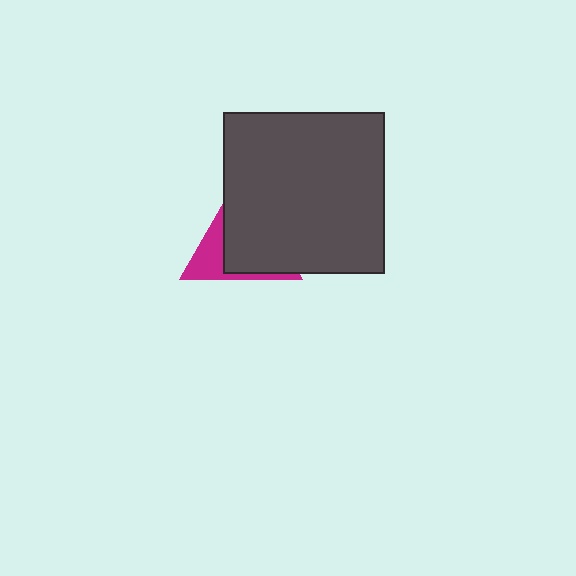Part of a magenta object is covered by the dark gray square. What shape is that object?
It is a triangle.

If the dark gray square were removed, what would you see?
You would see the complete magenta triangle.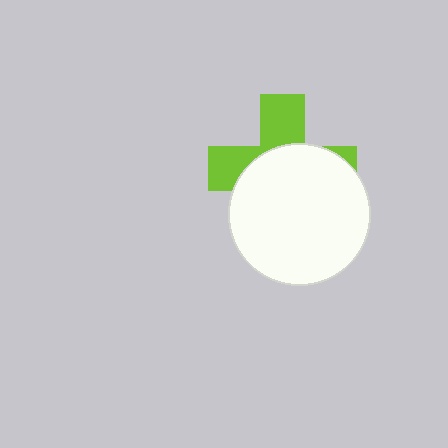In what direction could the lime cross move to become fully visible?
The lime cross could move up. That would shift it out from behind the white circle entirely.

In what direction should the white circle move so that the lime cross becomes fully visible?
The white circle should move down. That is the shortest direction to clear the overlap and leave the lime cross fully visible.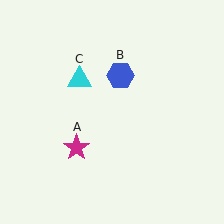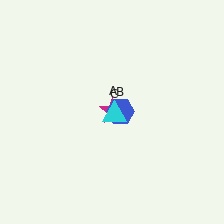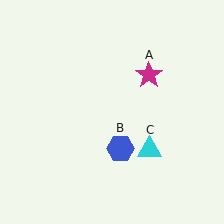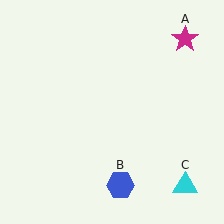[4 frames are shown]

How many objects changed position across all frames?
3 objects changed position: magenta star (object A), blue hexagon (object B), cyan triangle (object C).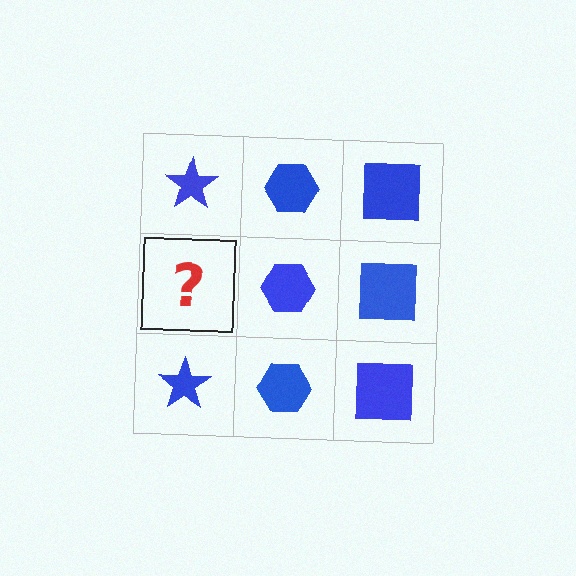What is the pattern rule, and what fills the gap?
The rule is that each column has a consistent shape. The gap should be filled with a blue star.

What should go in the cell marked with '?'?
The missing cell should contain a blue star.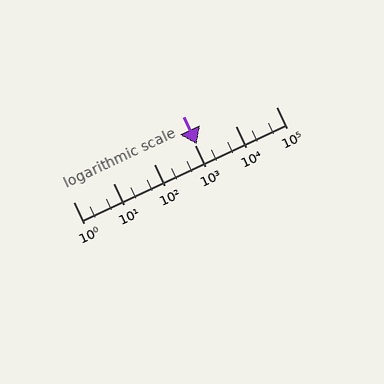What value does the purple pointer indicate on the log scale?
The pointer indicates approximately 1100.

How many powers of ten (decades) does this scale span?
The scale spans 5 decades, from 1 to 100000.